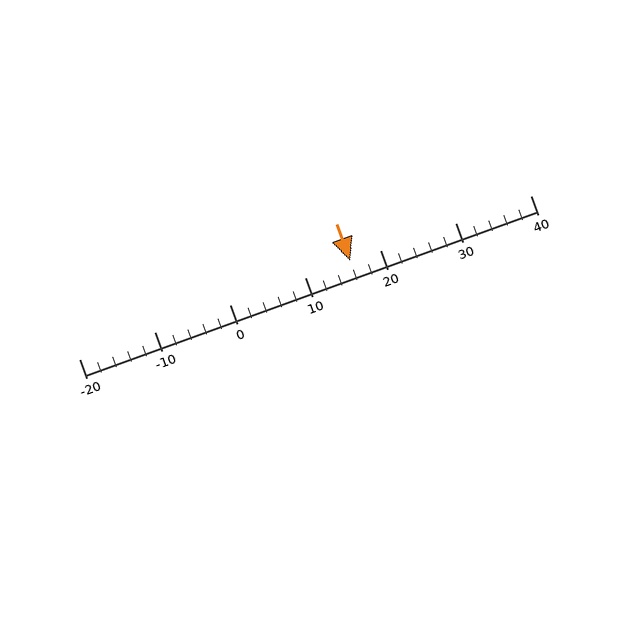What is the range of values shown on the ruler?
The ruler shows values from -20 to 40.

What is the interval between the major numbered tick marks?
The major tick marks are spaced 10 units apart.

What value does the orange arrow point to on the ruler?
The orange arrow points to approximately 16.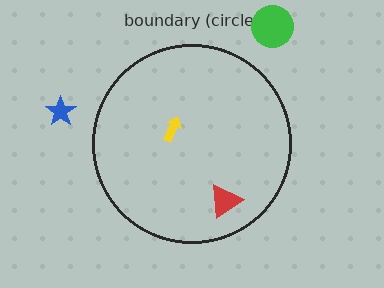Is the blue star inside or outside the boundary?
Outside.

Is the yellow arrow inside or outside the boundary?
Inside.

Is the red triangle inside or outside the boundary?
Inside.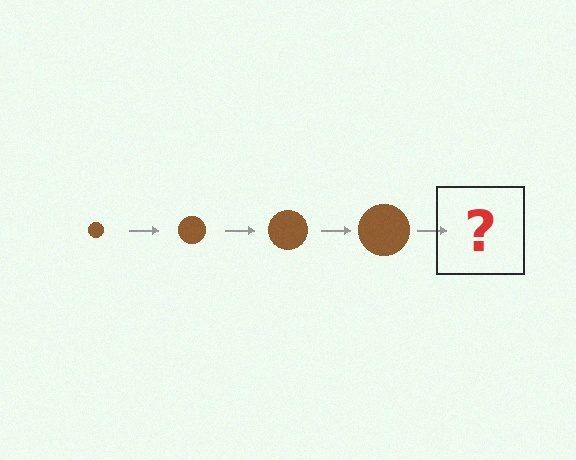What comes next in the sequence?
The next element should be a brown circle, larger than the previous one.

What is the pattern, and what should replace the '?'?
The pattern is that the circle gets progressively larger each step. The '?' should be a brown circle, larger than the previous one.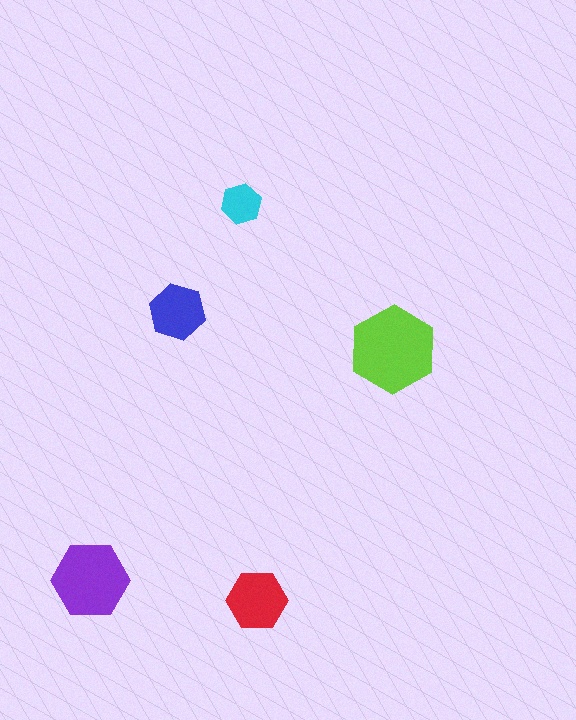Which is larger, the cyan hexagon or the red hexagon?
The red one.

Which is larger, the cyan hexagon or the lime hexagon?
The lime one.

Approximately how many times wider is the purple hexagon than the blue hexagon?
About 1.5 times wider.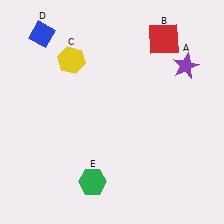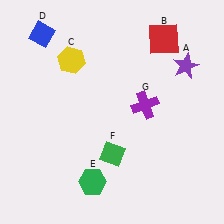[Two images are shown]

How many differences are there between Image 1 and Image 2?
There are 2 differences between the two images.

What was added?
A green diamond (F), a purple cross (G) were added in Image 2.